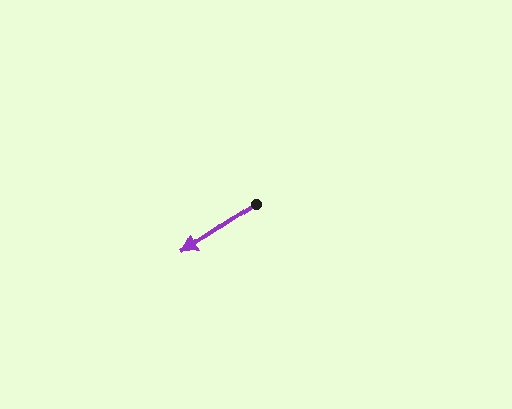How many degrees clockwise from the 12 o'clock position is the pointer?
Approximately 236 degrees.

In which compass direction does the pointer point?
Southwest.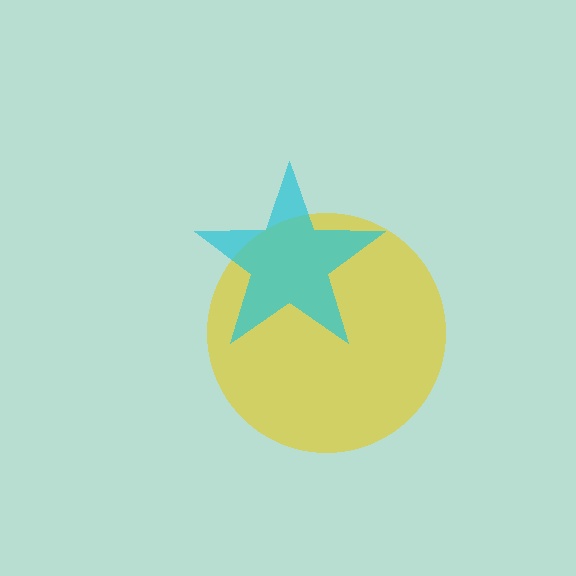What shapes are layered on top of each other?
The layered shapes are: a yellow circle, a cyan star.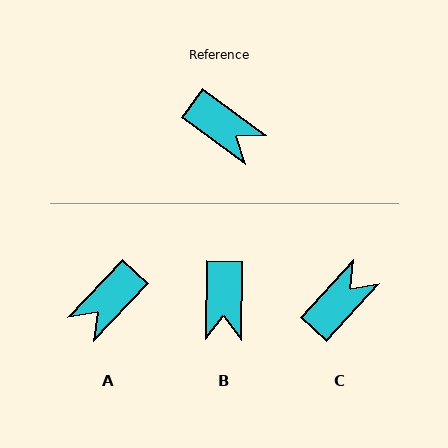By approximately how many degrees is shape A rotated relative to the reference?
Approximately 97 degrees clockwise.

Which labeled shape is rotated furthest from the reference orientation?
A, about 97 degrees away.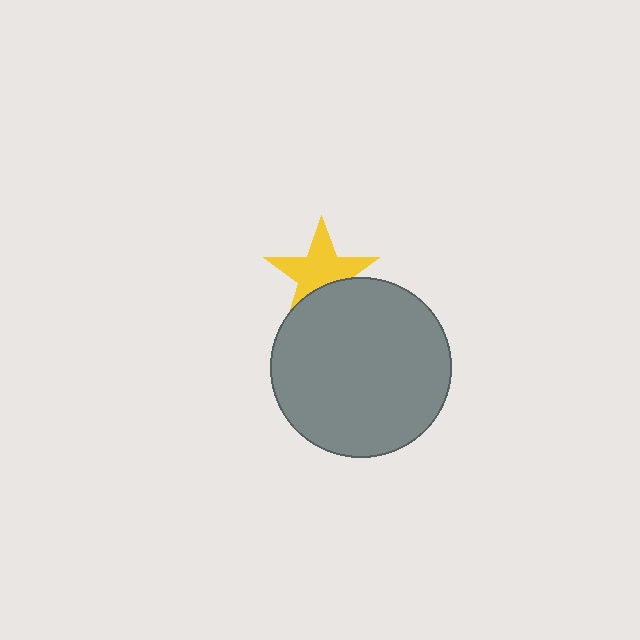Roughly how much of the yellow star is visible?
Most of it is visible (roughly 69%).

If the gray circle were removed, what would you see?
You would see the complete yellow star.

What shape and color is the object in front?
The object in front is a gray circle.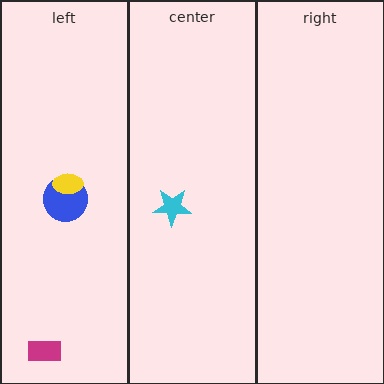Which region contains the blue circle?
The left region.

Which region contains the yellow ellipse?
The left region.